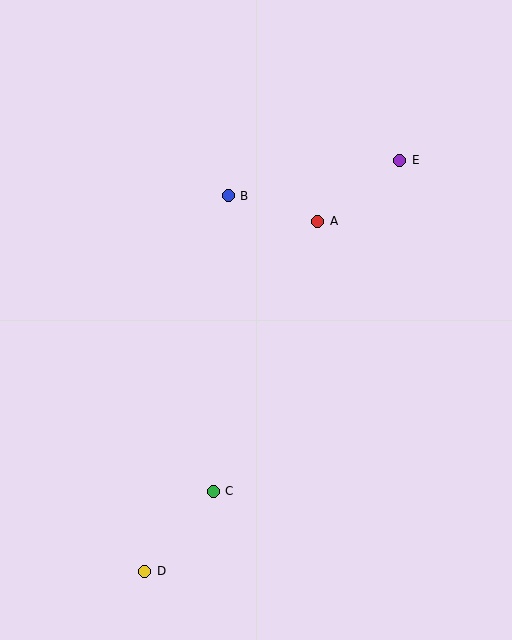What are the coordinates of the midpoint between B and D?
The midpoint between B and D is at (187, 384).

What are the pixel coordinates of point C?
Point C is at (213, 491).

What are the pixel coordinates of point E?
Point E is at (400, 160).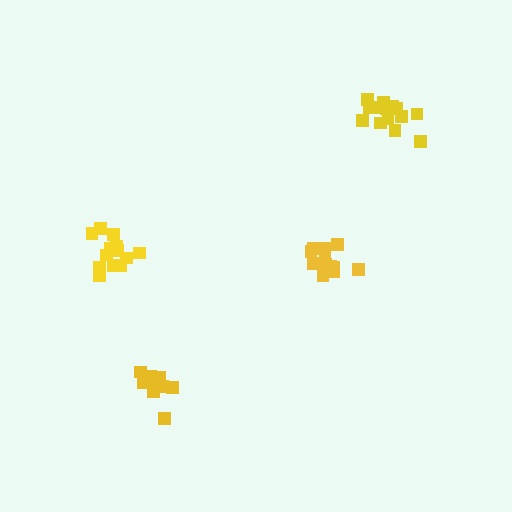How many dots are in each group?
Group 1: 10 dots, Group 2: 14 dots, Group 3: 14 dots, Group 4: 13 dots (51 total).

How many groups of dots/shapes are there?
There are 4 groups.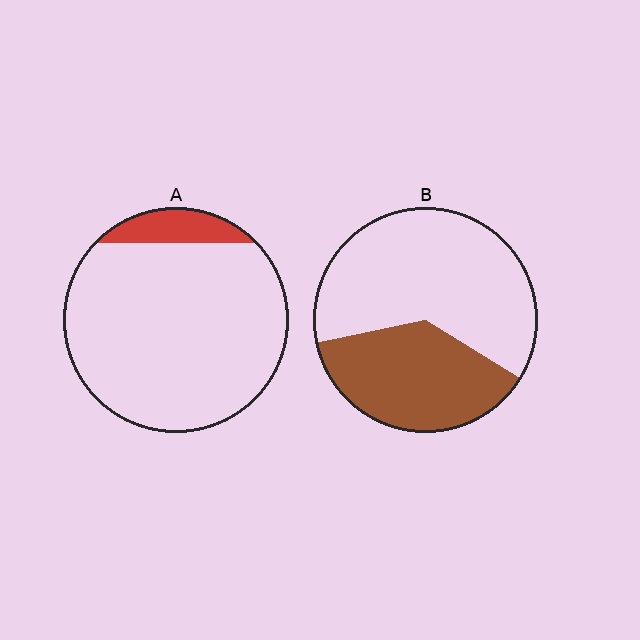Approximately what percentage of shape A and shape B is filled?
A is approximately 10% and B is approximately 40%.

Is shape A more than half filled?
No.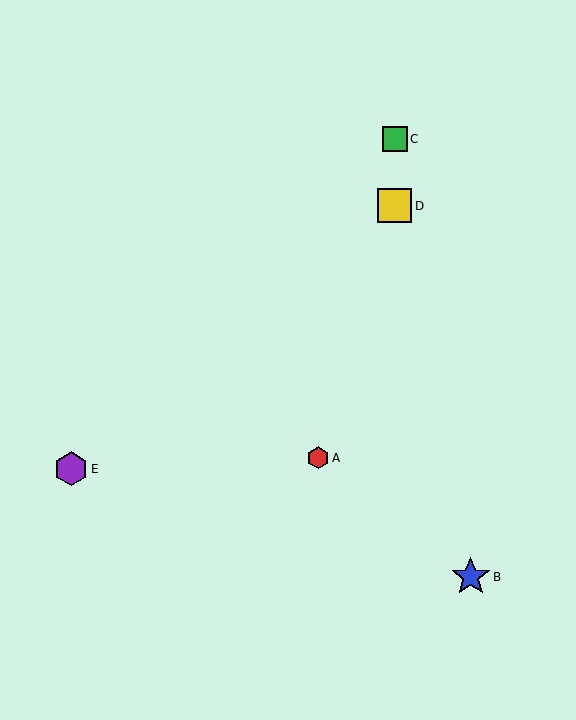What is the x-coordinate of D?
Object D is at x≈395.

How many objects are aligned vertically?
2 objects (C, D) are aligned vertically.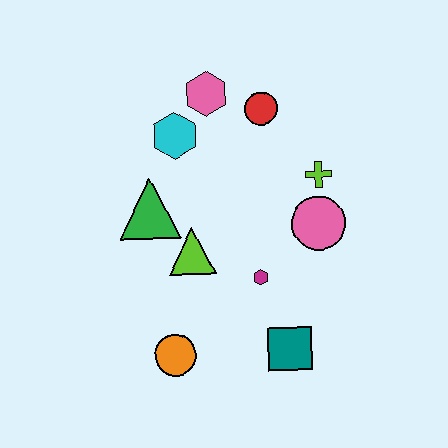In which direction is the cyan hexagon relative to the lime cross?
The cyan hexagon is to the left of the lime cross.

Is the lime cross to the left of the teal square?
No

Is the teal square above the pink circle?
No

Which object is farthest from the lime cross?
The orange circle is farthest from the lime cross.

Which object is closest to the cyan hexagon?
The pink hexagon is closest to the cyan hexagon.